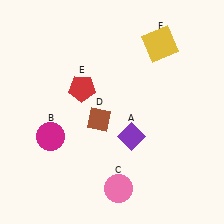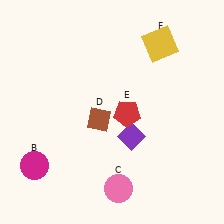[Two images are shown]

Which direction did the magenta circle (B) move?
The magenta circle (B) moved down.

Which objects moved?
The objects that moved are: the magenta circle (B), the red pentagon (E).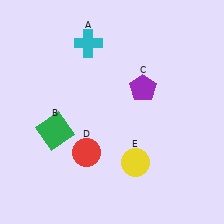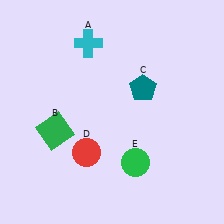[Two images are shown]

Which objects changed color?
C changed from purple to teal. E changed from yellow to green.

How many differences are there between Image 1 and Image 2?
There are 2 differences between the two images.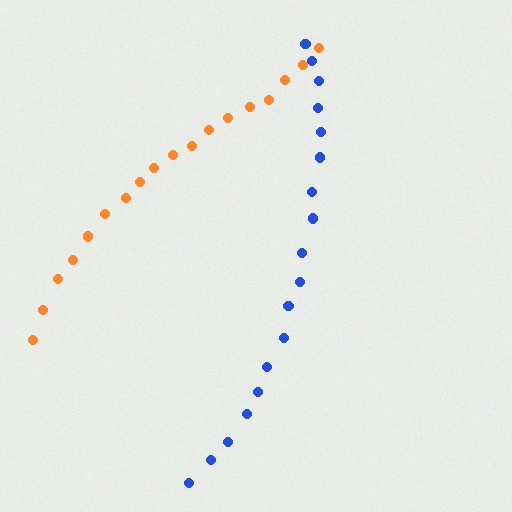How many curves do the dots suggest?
There are 2 distinct paths.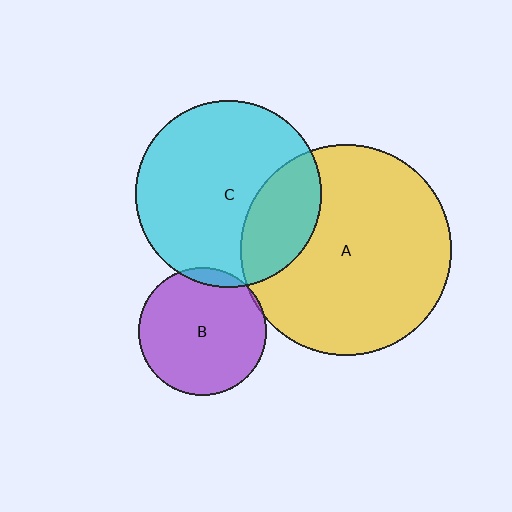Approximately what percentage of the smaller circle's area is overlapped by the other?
Approximately 25%.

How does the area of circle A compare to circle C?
Approximately 1.3 times.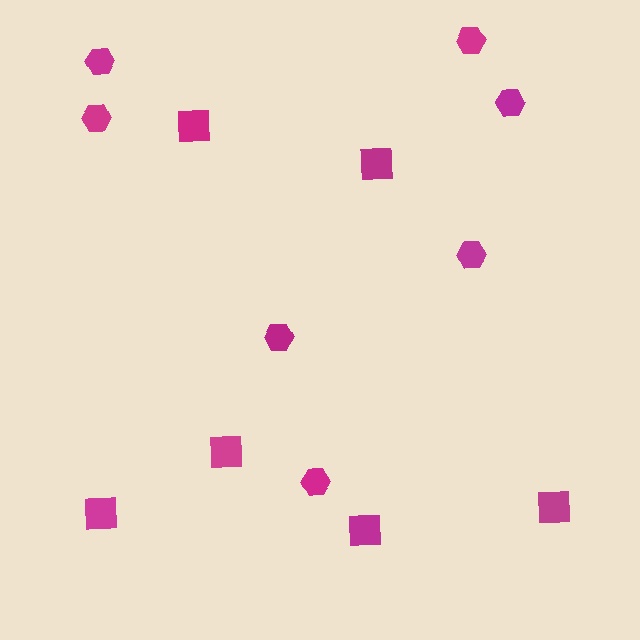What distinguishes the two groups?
There are 2 groups: one group of hexagons (7) and one group of squares (6).